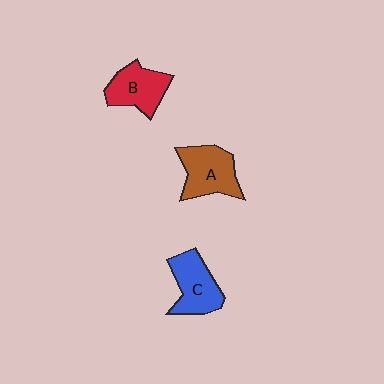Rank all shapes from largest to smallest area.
From largest to smallest: A (brown), C (blue), B (red).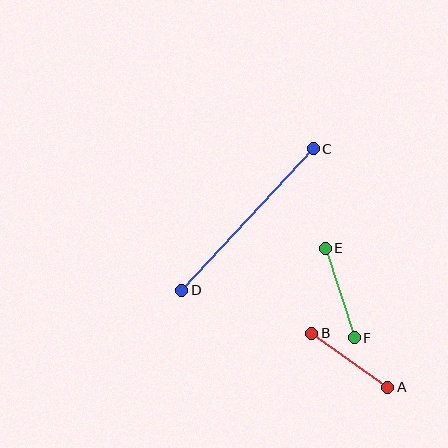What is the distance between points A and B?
The distance is approximately 93 pixels.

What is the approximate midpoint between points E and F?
The midpoint is at approximately (340, 293) pixels.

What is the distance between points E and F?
The distance is approximately 94 pixels.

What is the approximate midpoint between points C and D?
The midpoint is at approximately (247, 219) pixels.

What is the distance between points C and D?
The distance is approximately 193 pixels.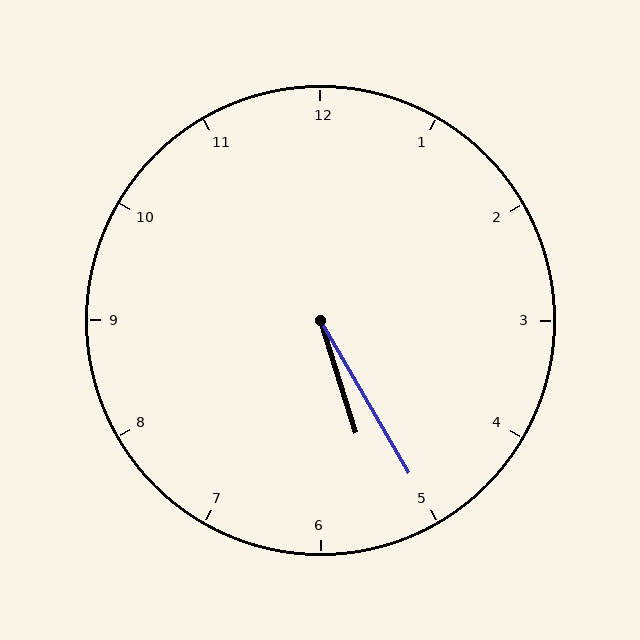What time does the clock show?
5:25.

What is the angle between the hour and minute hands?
Approximately 12 degrees.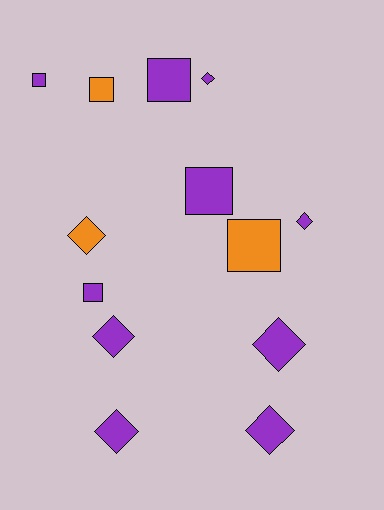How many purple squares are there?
There are 4 purple squares.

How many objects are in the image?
There are 13 objects.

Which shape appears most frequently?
Diamond, with 7 objects.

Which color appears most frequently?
Purple, with 10 objects.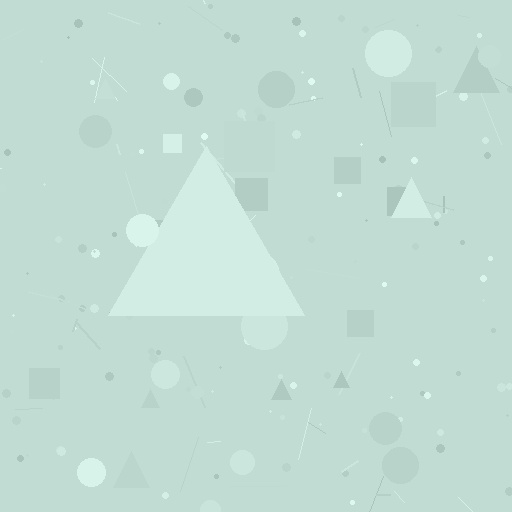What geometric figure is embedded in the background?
A triangle is embedded in the background.